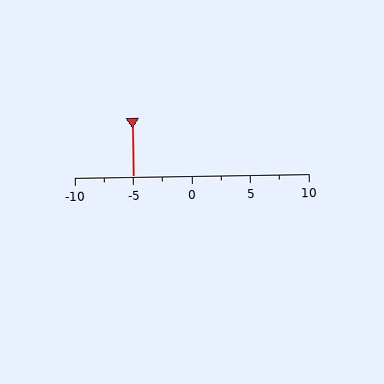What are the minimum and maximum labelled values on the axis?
The axis runs from -10 to 10.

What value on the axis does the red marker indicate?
The marker indicates approximately -5.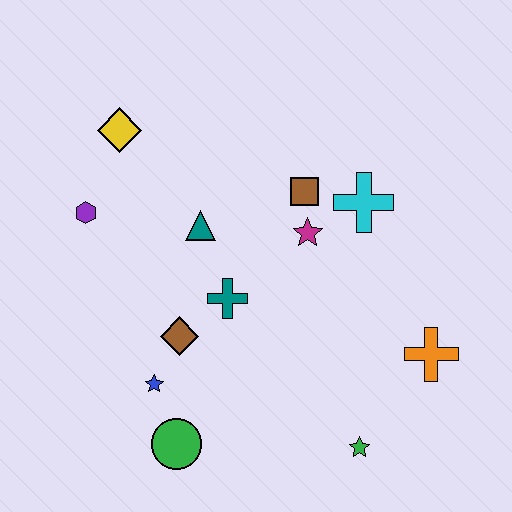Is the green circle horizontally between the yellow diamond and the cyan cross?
Yes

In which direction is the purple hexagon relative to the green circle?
The purple hexagon is above the green circle.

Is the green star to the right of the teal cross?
Yes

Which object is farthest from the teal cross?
The orange cross is farthest from the teal cross.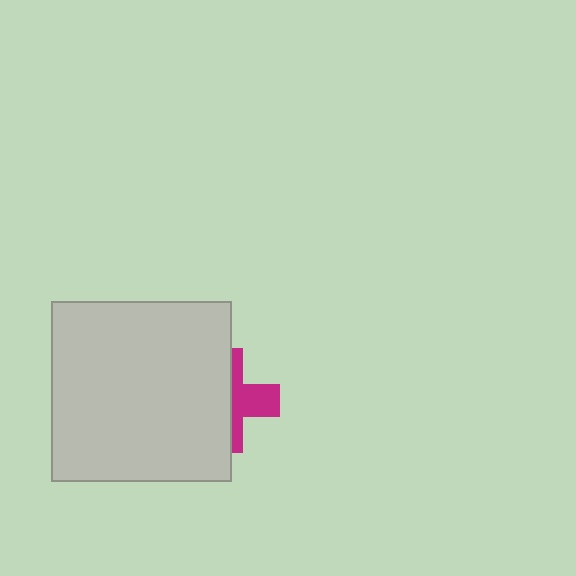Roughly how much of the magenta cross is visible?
A small part of it is visible (roughly 42%).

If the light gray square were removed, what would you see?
You would see the complete magenta cross.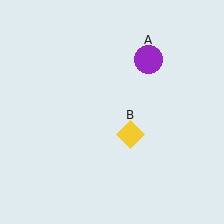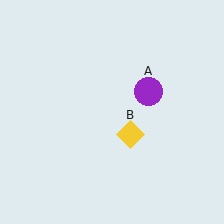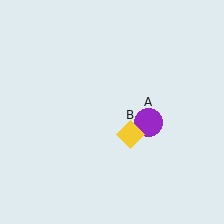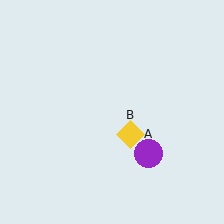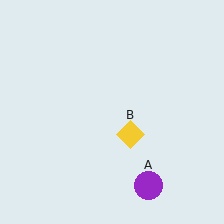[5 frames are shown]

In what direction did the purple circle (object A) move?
The purple circle (object A) moved down.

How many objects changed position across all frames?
1 object changed position: purple circle (object A).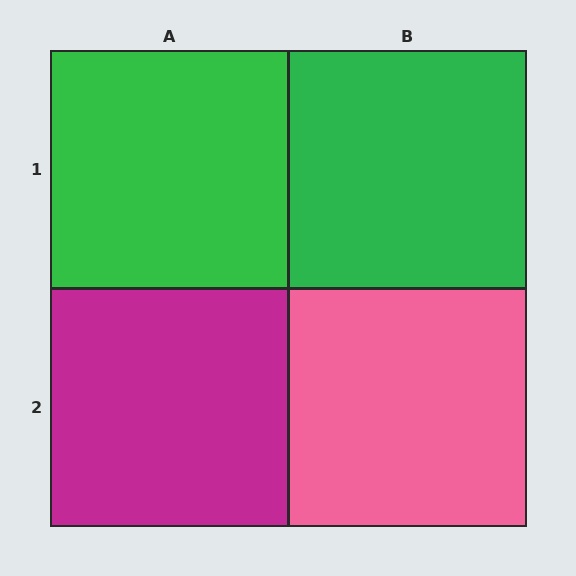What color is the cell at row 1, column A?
Green.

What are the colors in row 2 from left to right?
Magenta, pink.